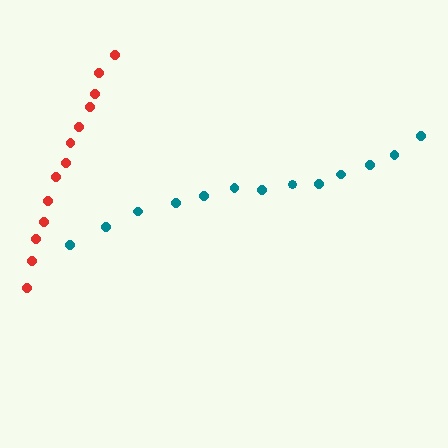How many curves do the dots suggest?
There are 2 distinct paths.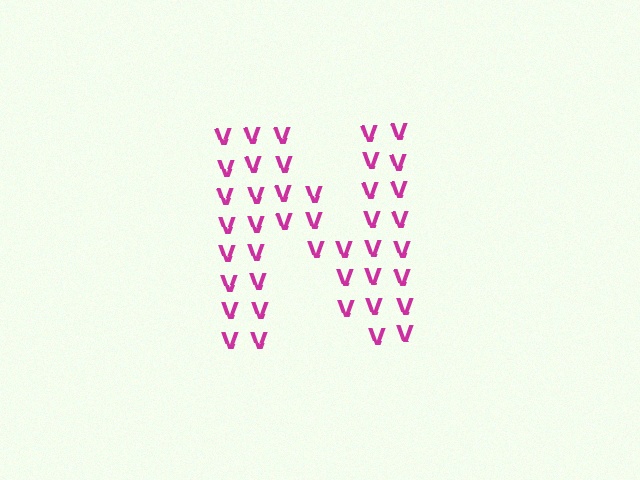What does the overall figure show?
The overall figure shows the letter N.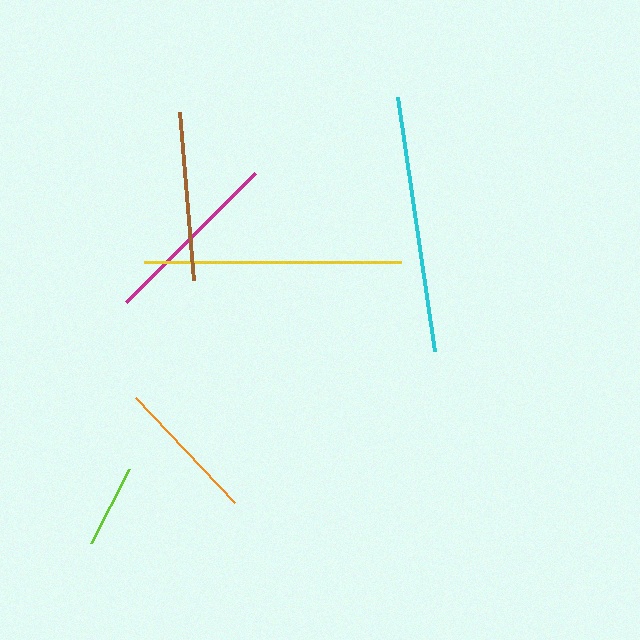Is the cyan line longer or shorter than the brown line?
The cyan line is longer than the brown line.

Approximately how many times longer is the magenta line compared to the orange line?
The magenta line is approximately 1.3 times the length of the orange line.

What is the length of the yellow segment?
The yellow segment is approximately 257 pixels long.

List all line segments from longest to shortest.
From longest to shortest: cyan, yellow, magenta, brown, orange, lime.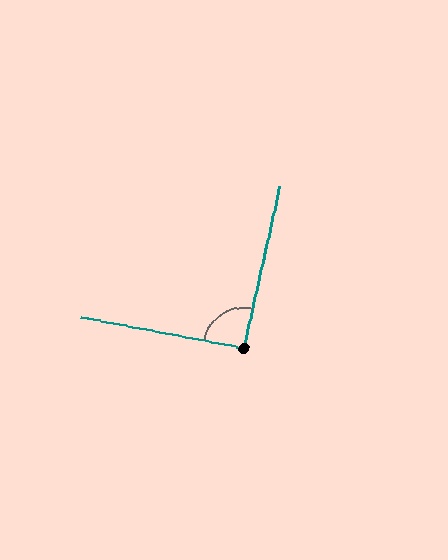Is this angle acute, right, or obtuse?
It is approximately a right angle.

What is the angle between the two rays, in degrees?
Approximately 92 degrees.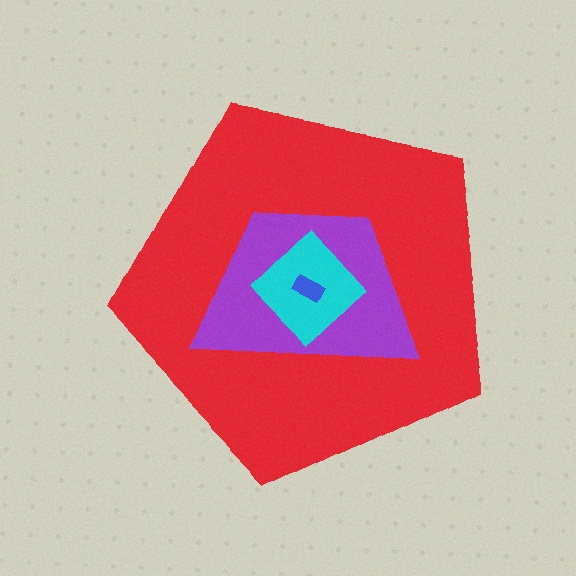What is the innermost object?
The blue rectangle.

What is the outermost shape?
The red pentagon.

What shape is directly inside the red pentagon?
The purple trapezoid.